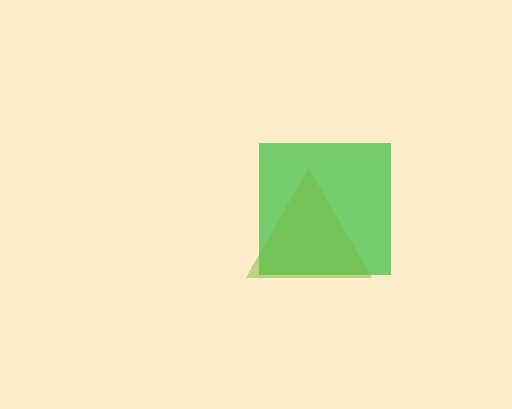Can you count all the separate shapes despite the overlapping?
Yes, there are 2 separate shapes.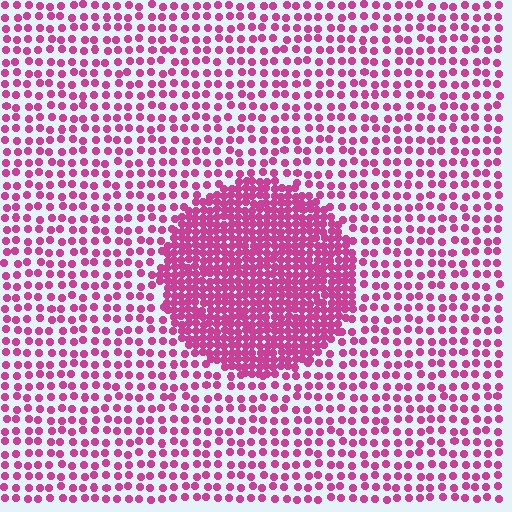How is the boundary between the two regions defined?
The boundary is defined by a change in element density (approximately 2.5x ratio). All elements are the same color, size, and shape.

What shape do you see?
I see a circle.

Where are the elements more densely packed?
The elements are more densely packed inside the circle boundary.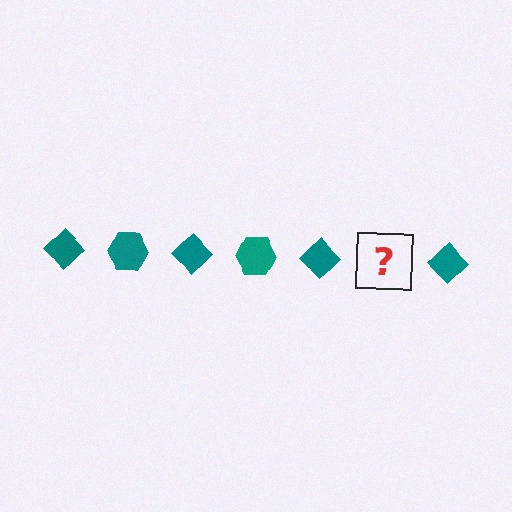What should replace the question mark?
The question mark should be replaced with a teal hexagon.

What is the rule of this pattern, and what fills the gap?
The rule is that the pattern cycles through diamond, hexagon shapes in teal. The gap should be filled with a teal hexagon.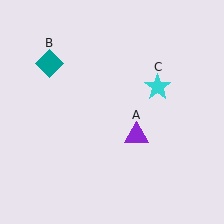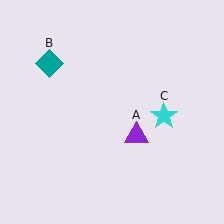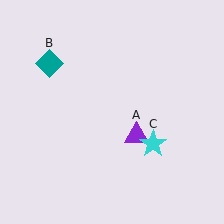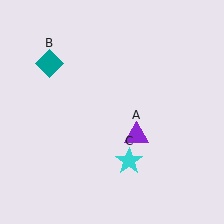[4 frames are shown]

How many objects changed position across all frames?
1 object changed position: cyan star (object C).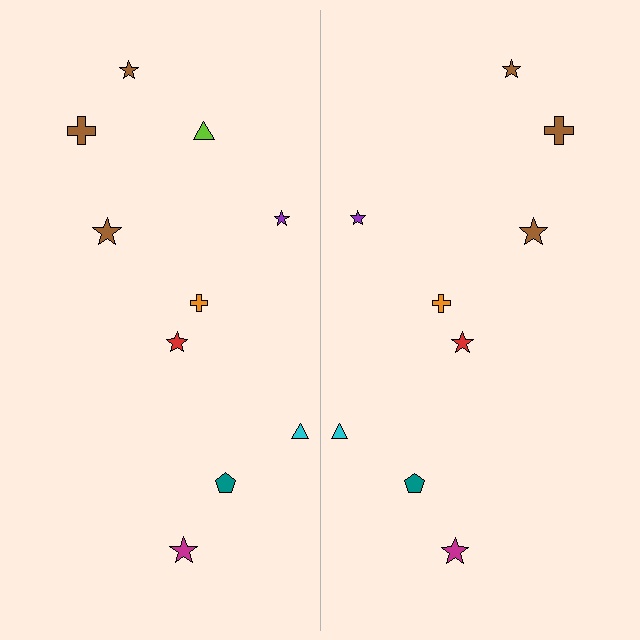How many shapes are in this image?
There are 19 shapes in this image.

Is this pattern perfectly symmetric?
No, the pattern is not perfectly symmetric. A lime triangle is missing from the right side.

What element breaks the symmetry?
A lime triangle is missing from the right side.